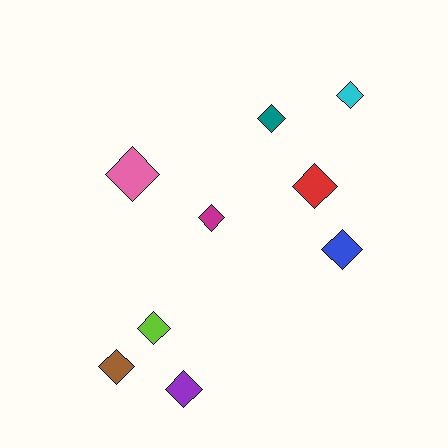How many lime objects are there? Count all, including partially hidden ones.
There is 1 lime object.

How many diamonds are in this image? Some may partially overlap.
There are 9 diamonds.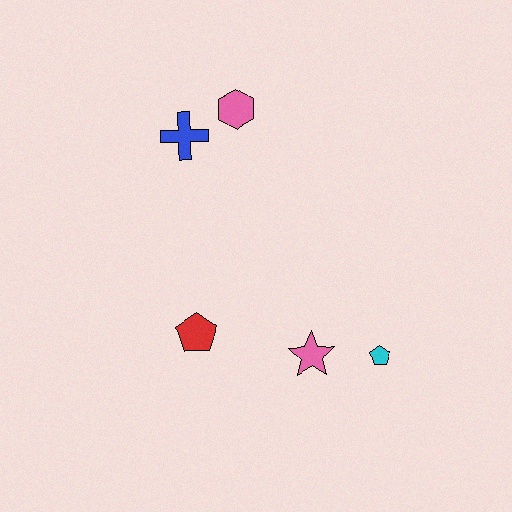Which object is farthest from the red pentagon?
The pink hexagon is farthest from the red pentagon.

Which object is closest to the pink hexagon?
The blue cross is closest to the pink hexagon.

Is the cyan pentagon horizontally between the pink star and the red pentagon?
No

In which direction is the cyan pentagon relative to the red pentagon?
The cyan pentagon is to the right of the red pentagon.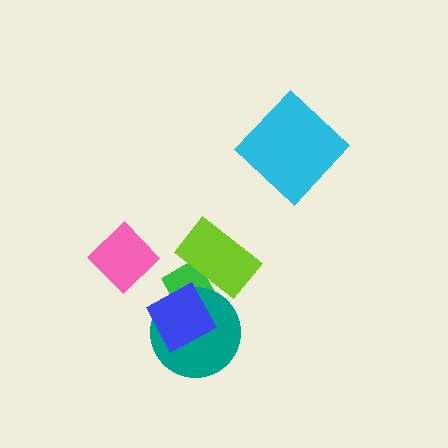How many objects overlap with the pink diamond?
0 objects overlap with the pink diamond.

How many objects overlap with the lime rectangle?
1 object overlaps with the lime rectangle.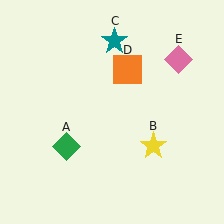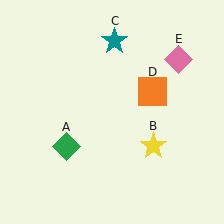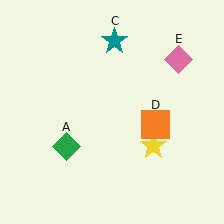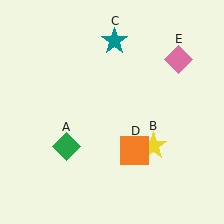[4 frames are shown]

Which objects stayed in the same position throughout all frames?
Green diamond (object A) and yellow star (object B) and teal star (object C) and pink diamond (object E) remained stationary.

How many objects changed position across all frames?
1 object changed position: orange square (object D).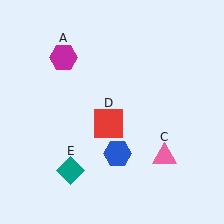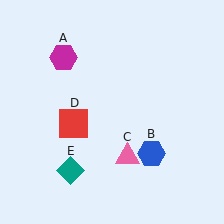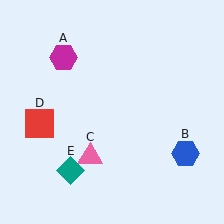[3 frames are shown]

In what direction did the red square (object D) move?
The red square (object D) moved left.